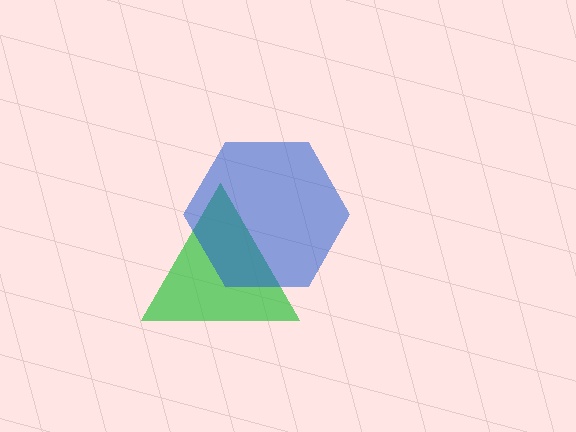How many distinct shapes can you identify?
There are 2 distinct shapes: a green triangle, a blue hexagon.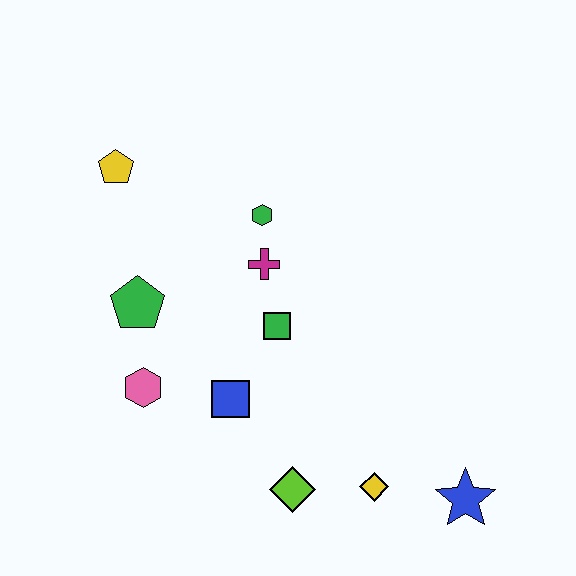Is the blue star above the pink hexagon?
No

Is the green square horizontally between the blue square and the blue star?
Yes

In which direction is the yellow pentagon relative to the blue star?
The yellow pentagon is to the left of the blue star.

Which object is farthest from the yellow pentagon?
The blue star is farthest from the yellow pentagon.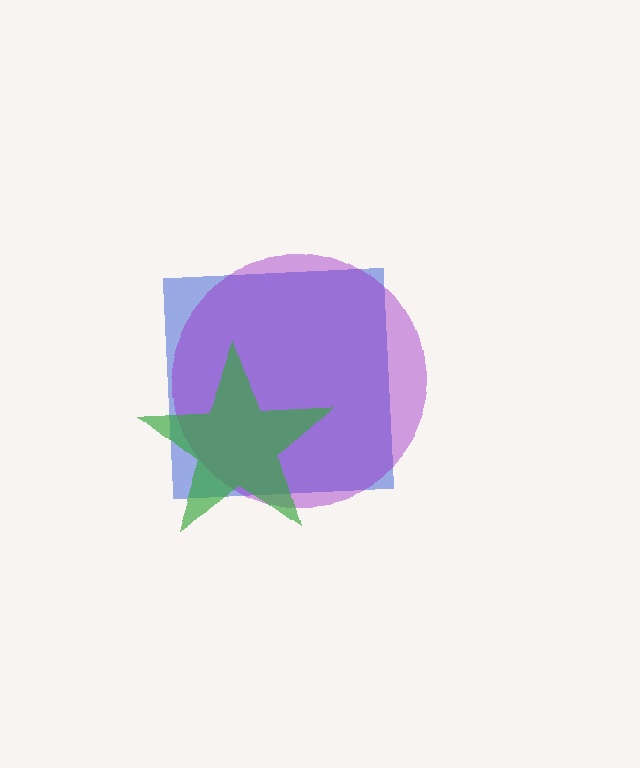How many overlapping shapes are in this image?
There are 3 overlapping shapes in the image.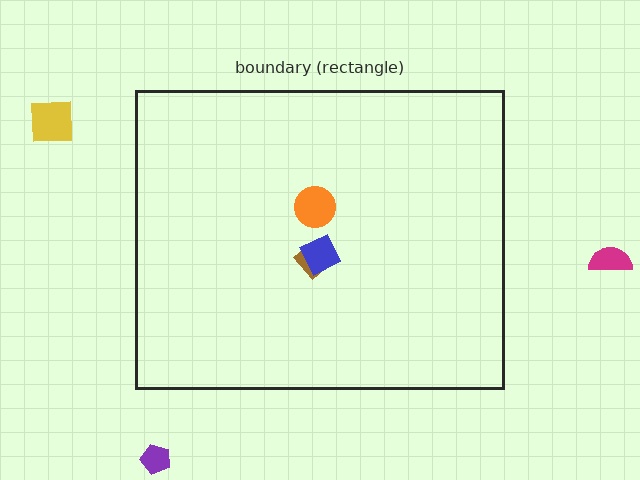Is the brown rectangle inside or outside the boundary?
Inside.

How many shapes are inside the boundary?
3 inside, 3 outside.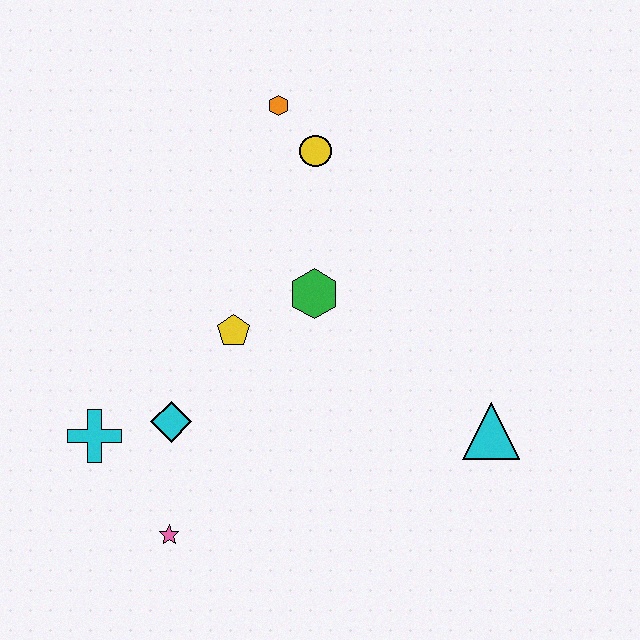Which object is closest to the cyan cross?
The cyan diamond is closest to the cyan cross.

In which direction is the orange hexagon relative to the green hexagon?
The orange hexagon is above the green hexagon.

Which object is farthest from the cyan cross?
The cyan triangle is farthest from the cyan cross.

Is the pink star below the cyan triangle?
Yes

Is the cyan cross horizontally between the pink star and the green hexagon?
No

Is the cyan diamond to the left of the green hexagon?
Yes